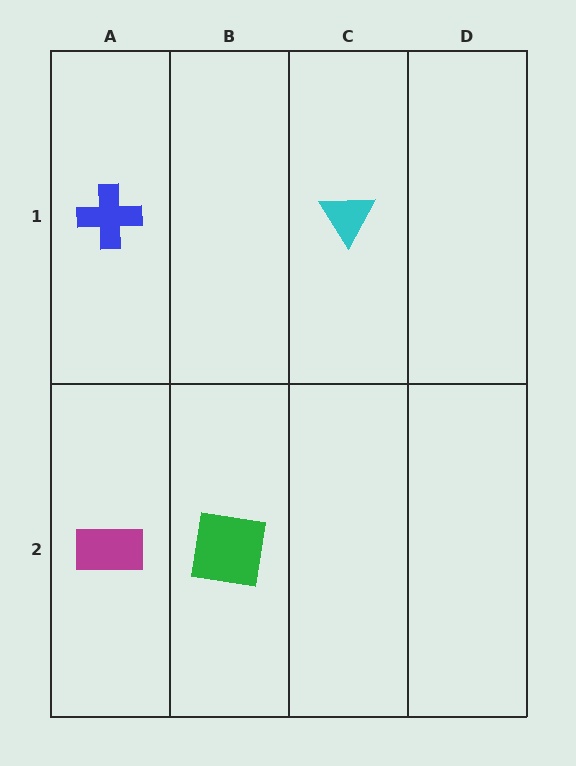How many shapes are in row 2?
2 shapes.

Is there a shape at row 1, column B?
No, that cell is empty.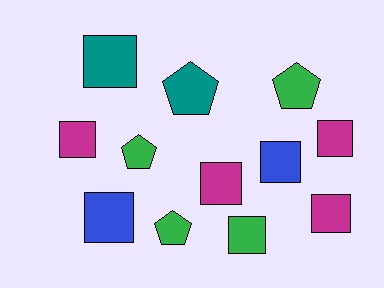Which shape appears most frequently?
Square, with 8 objects.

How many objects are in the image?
There are 12 objects.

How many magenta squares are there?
There are 4 magenta squares.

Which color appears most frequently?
Magenta, with 4 objects.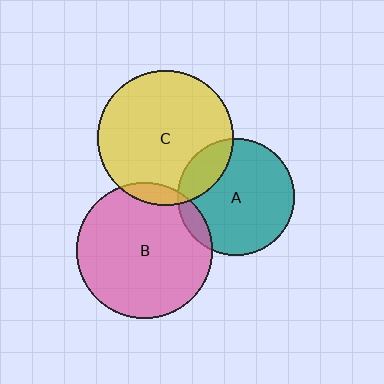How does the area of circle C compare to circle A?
Approximately 1.3 times.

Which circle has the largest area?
Circle B (pink).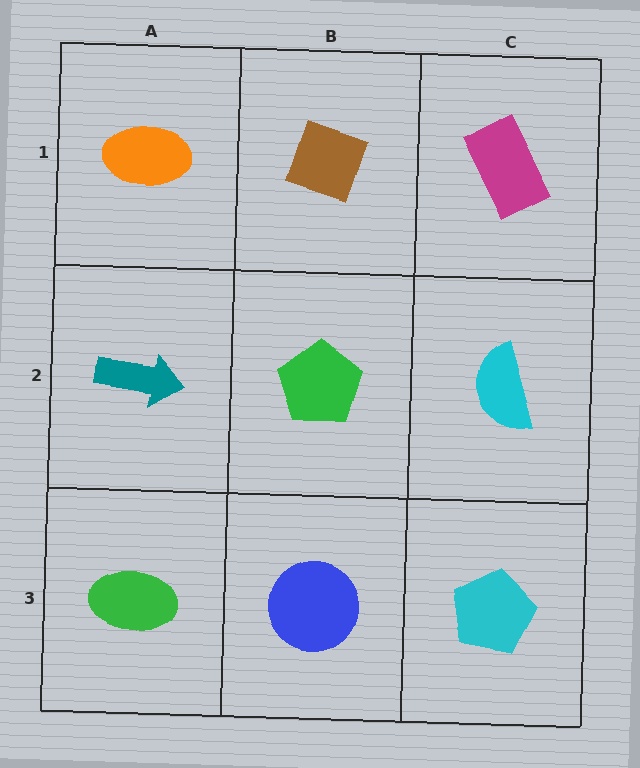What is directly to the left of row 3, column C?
A blue circle.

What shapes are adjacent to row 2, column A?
An orange ellipse (row 1, column A), a green ellipse (row 3, column A), a green pentagon (row 2, column B).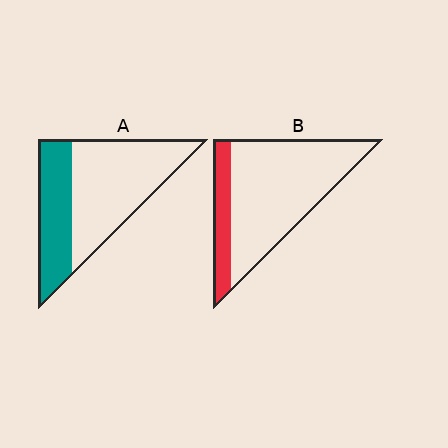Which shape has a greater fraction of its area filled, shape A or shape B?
Shape A.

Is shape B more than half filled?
No.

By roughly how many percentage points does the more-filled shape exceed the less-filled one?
By roughly 15 percentage points (A over B).